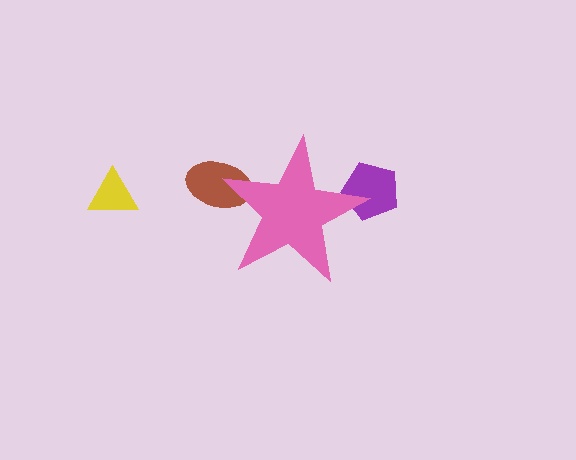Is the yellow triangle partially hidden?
No, the yellow triangle is fully visible.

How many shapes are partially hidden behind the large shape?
2 shapes are partially hidden.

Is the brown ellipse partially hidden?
Yes, the brown ellipse is partially hidden behind the pink star.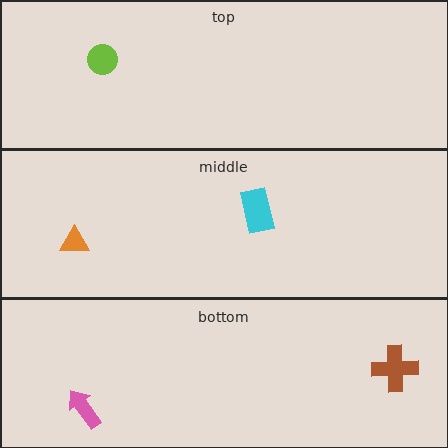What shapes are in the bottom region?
The pink arrow, the brown cross.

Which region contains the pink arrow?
The bottom region.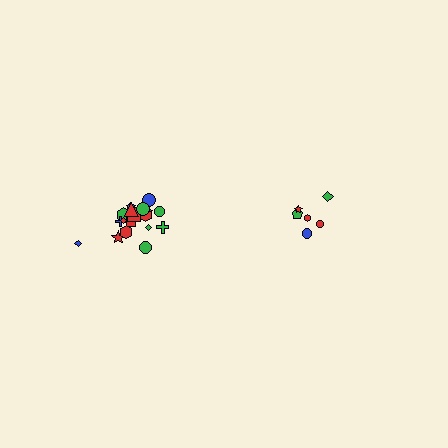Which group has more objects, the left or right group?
The left group.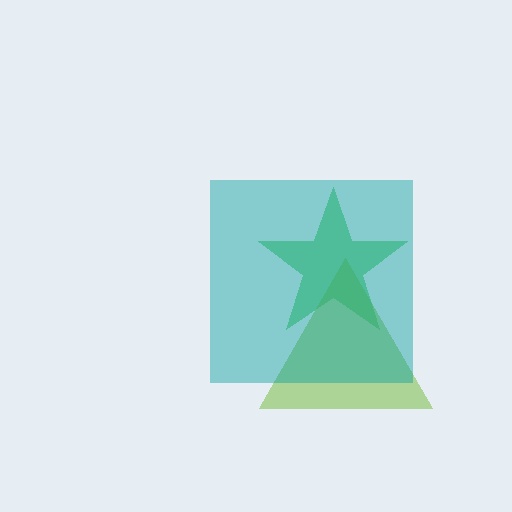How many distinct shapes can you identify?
There are 3 distinct shapes: a green star, a lime triangle, a teal square.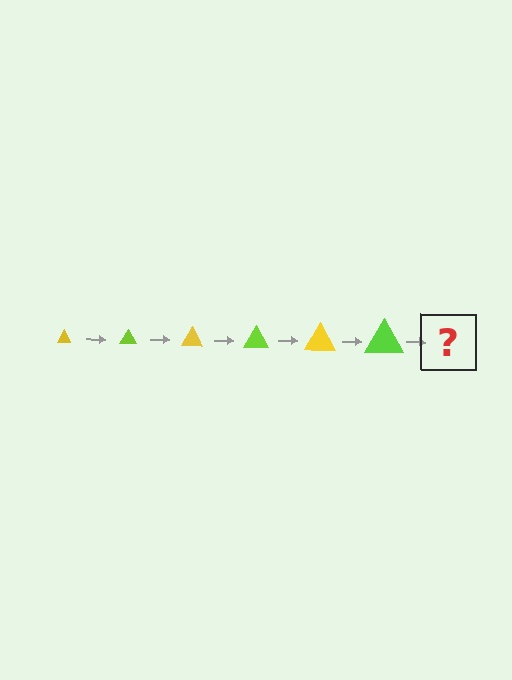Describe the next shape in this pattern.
It should be a yellow triangle, larger than the previous one.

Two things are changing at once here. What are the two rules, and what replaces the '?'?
The two rules are that the triangle grows larger each step and the color cycles through yellow and lime. The '?' should be a yellow triangle, larger than the previous one.